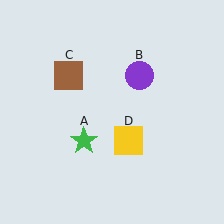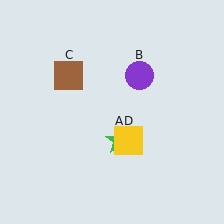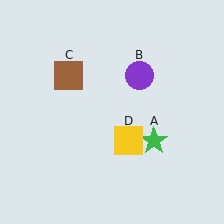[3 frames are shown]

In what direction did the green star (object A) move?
The green star (object A) moved right.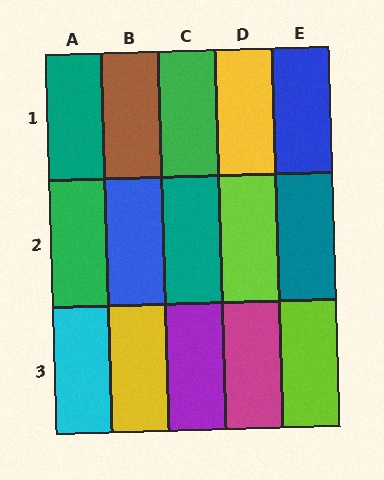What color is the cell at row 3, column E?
Lime.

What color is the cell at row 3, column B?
Yellow.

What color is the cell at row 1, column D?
Yellow.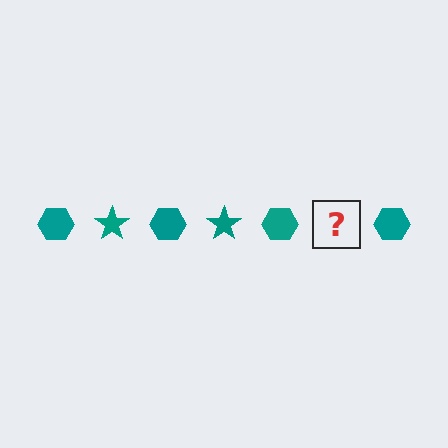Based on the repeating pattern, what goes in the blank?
The blank should be a teal star.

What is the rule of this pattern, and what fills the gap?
The rule is that the pattern cycles through hexagon, star shapes in teal. The gap should be filled with a teal star.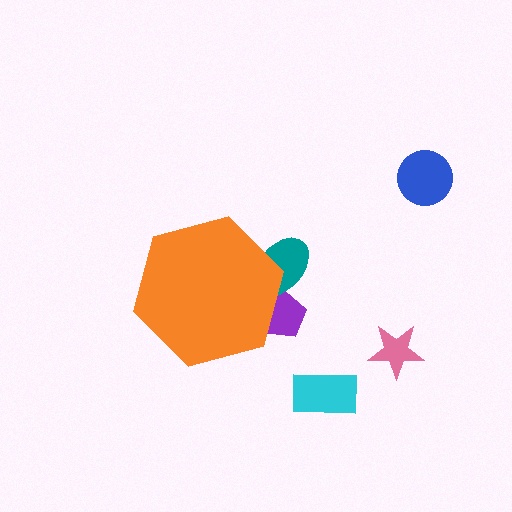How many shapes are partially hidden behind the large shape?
2 shapes are partially hidden.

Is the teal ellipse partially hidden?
Yes, the teal ellipse is partially hidden behind the orange hexagon.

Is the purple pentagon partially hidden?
Yes, the purple pentagon is partially hidden behind the orange hexagon.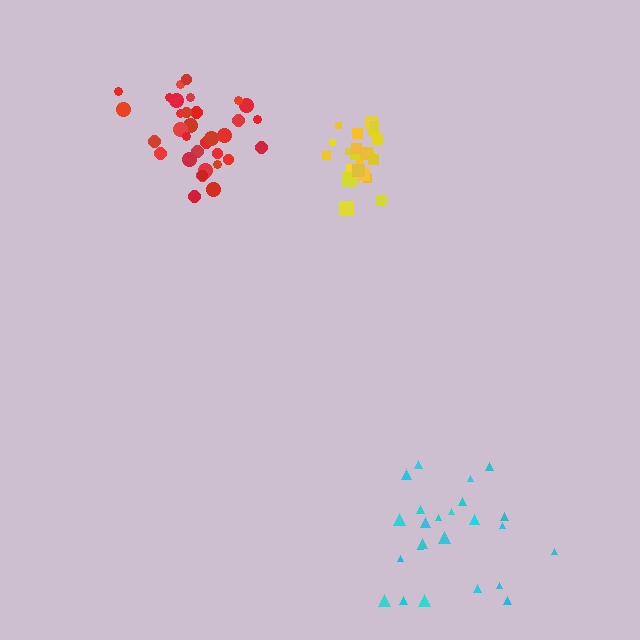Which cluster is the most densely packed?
Yellow.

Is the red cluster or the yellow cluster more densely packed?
Yellow.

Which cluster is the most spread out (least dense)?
Cyan.